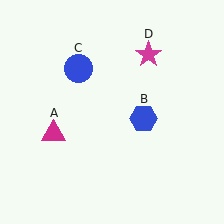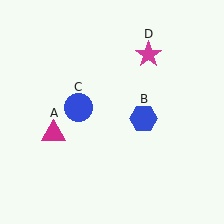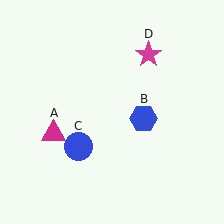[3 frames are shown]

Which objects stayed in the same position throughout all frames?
Magenta triangle (object A) and blue hexagon (object B) and magenta star (object D) remained stationary.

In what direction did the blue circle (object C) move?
The blue circle (object C) moved down.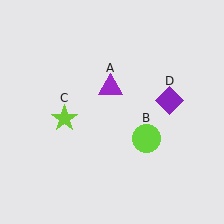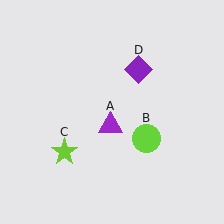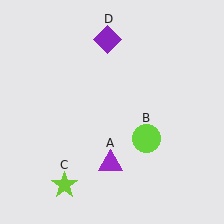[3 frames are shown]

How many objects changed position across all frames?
3 objects changed position: purple triangle (object A), lime star (object C), purple diamond (object D).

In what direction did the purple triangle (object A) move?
The purple triangle (object A) moved down.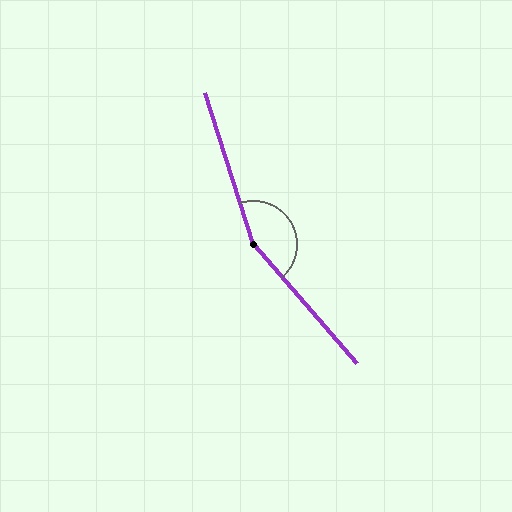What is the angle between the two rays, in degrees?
Approximately 157 degrees.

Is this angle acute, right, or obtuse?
It is obtuse.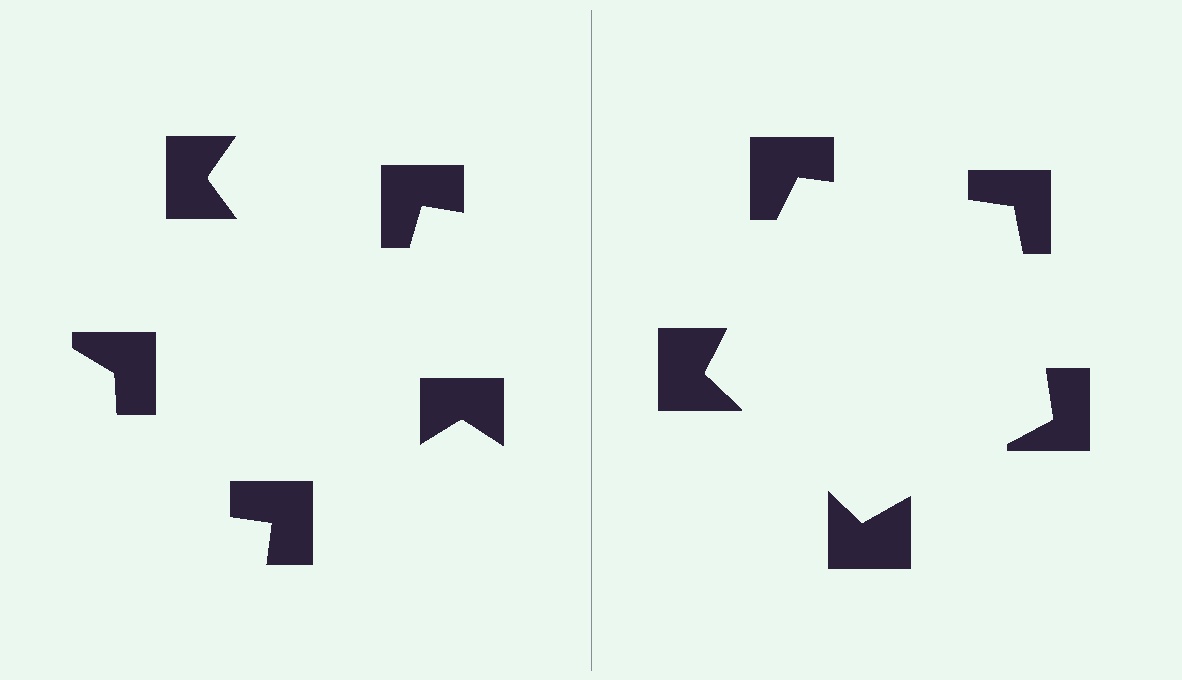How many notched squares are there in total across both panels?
10 — 5 on each side.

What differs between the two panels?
The notched squares are positioned identically on both sides; only the wedge orientations differ. On the right they align to a pentagon; on the left they are misaligned.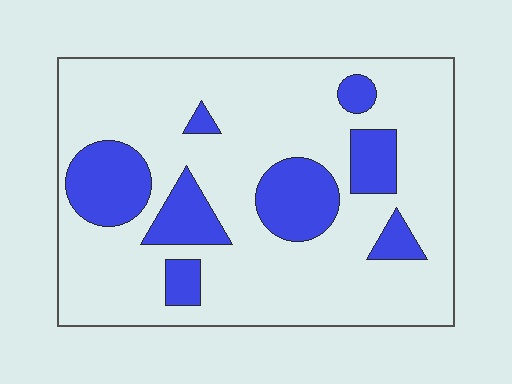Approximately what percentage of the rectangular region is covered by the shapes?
Approximately 20%.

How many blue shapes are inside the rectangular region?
8.